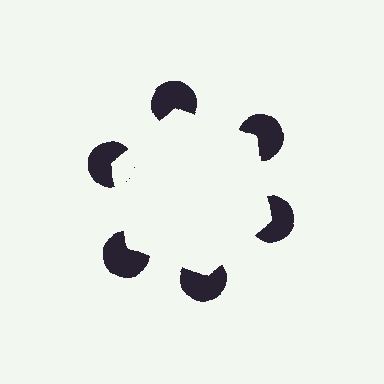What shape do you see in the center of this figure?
An illusory hexagon — its edges are inferred from the aligned wedge cuts in the pac-man discs, not physically drawn.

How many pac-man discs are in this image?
There are 6 — one at each vertex of the illusory hexagon.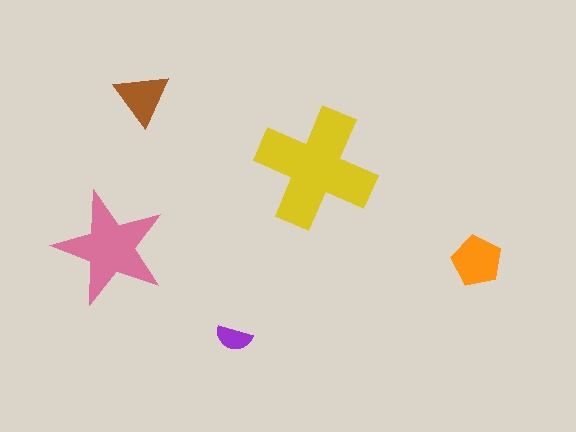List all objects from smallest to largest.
The purple semicircle, the brown triangle, the orange pentagon, the pink star, the yellow cross.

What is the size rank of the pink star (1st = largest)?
2nd.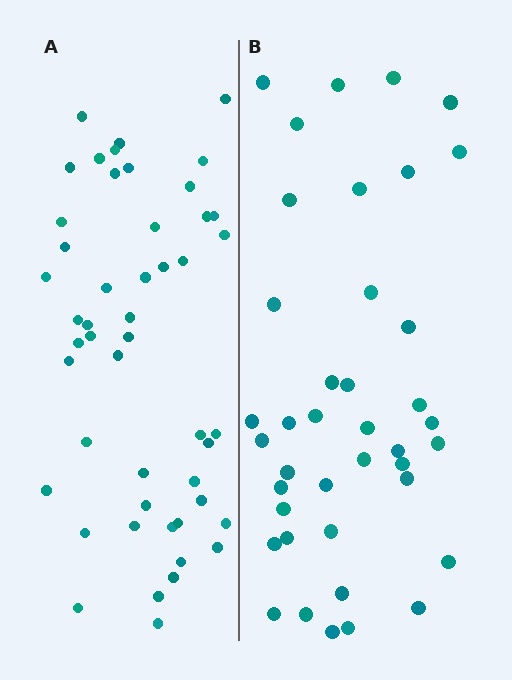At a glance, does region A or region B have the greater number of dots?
Region A (the left region) has more dots.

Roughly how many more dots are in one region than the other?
Region A has roughly 8 or so more dots than region B.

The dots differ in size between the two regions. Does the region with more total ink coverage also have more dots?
No. Region B has more total ink coverage because its dots are larger, but region A actually contains more individual dots. Total area can be misleading — the number of items is what matters here.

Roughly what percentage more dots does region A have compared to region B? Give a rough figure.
About 20% more.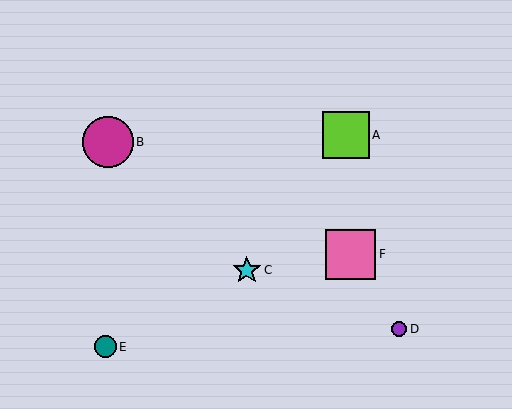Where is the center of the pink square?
The center of the pink square is at (351, 254).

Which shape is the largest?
The magenta circle (labeled B) is the largest.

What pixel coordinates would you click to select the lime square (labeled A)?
Click at (346, 135) to select the lime square A.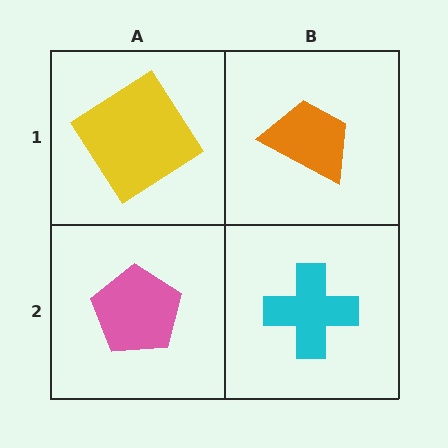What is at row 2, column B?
A cyan cross.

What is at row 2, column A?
A pink pentagon.